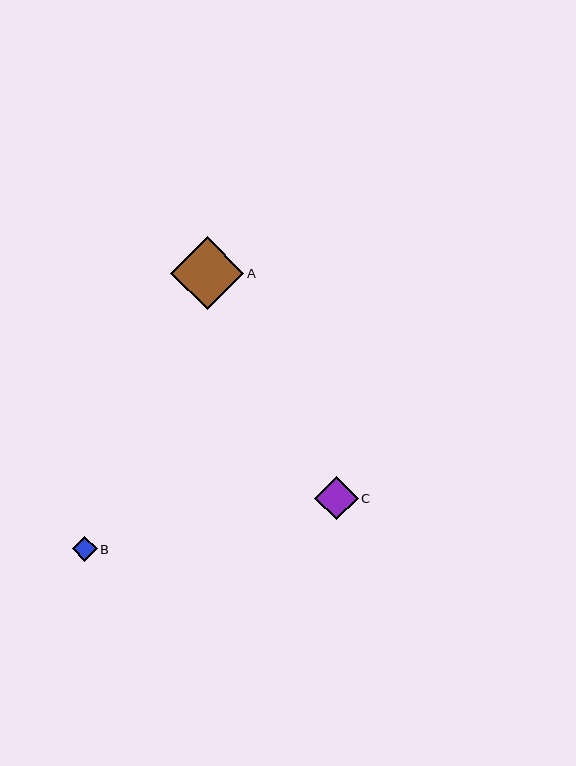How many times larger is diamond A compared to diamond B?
Diamond A is approximately 2.9 times the size of diamond B.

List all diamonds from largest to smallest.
From largest to smallest: A, C, B.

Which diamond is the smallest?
Diamond B is the smallest with a size of approximately 25 pixels.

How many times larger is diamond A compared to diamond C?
Diamond A is approximately 1.7 times the size of diamond C.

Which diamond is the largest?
Diamond A is the largest with a size of approximately 73 pixels.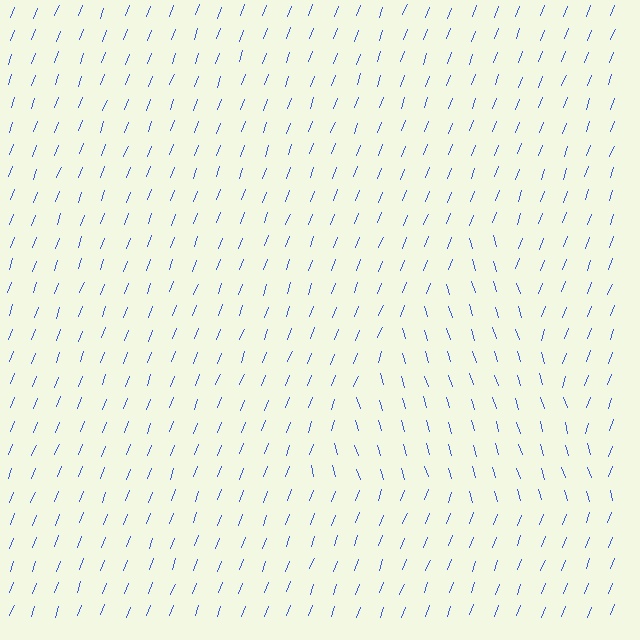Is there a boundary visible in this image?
Yes, there is a texture boundary formed by a change in line orientation.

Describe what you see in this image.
The image is filled with small blue line segments. A triangle region in the image has lines oriented differently from the surrounding lines, creating a visible texture boundary.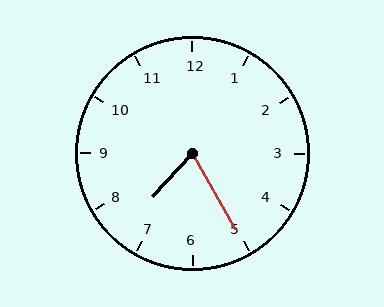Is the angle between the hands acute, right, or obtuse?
It is acute.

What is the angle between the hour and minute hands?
Approximately 72 degrees.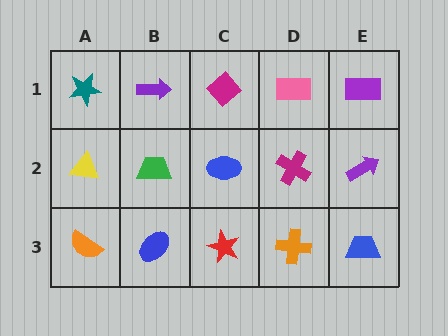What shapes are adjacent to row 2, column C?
A magenta diamond (row 1, column C), a red star (row 3, column C), a green trapezoid (row 2, column B), a magenta cross (row 2, column D).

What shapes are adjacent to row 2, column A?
A teal star (row 1, column A), an orange semicircle (row 3, column A), a green trapezoid (row 2, column B).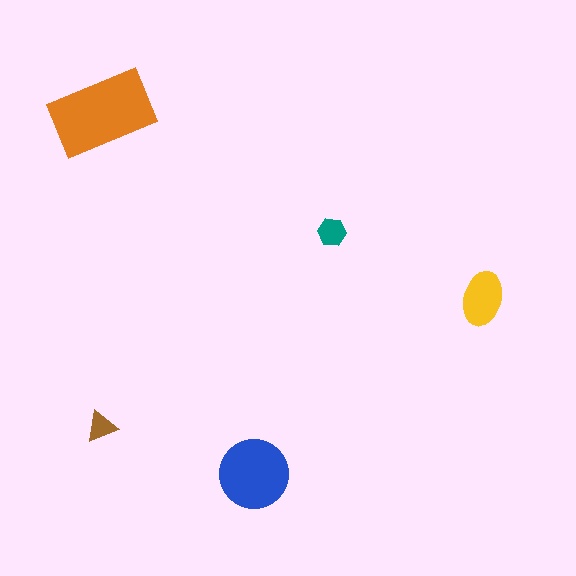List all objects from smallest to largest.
The brown triangle, the teal hexagon, the yellow ellipse, the blue circle, the orange rectangle.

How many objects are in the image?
There are 5 objects in the image.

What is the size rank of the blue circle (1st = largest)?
2nd.